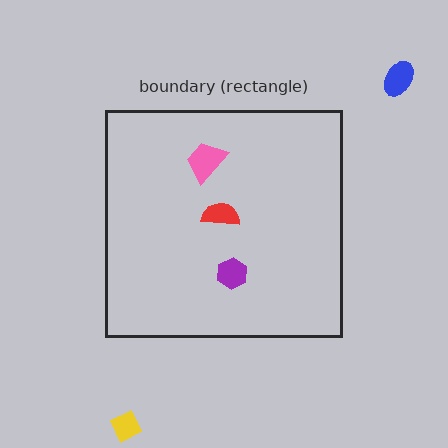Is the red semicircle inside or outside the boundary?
Inside.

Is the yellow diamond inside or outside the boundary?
Outside.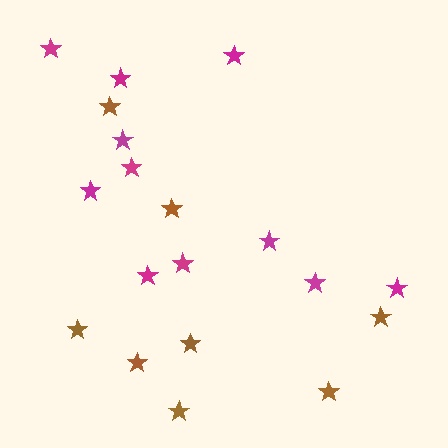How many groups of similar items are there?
There are 2 groups: one group of brown stars (8) and one group of magenta stars (11).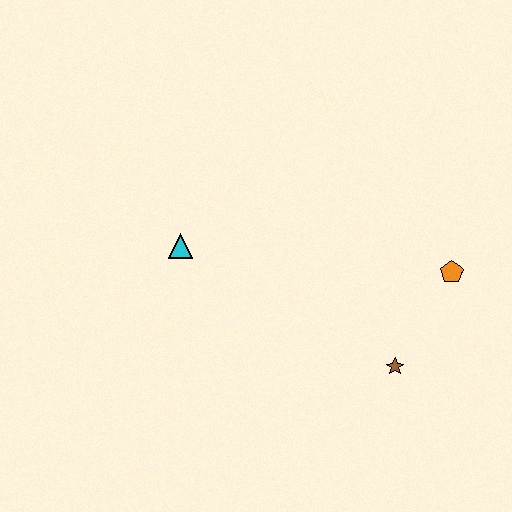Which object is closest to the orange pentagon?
The brown star is closest to the orange pentagon.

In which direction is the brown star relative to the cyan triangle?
The brown star is to the right of the cyan triangle.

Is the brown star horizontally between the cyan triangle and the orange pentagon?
Yes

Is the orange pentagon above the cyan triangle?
No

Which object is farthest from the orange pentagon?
The cyan triangle is farthest from the orange pentagon.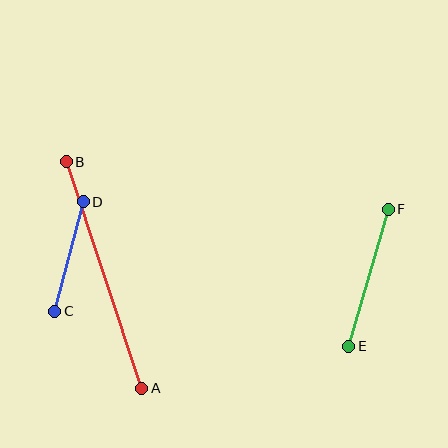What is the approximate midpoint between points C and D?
The midpoint is at approximately (69, 257) pixels.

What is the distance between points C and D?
The distance is approximately 113 pixels.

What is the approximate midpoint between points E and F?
The midpoint is at approximately (368, 278) pixels.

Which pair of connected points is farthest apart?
Points A and B are farthest apart.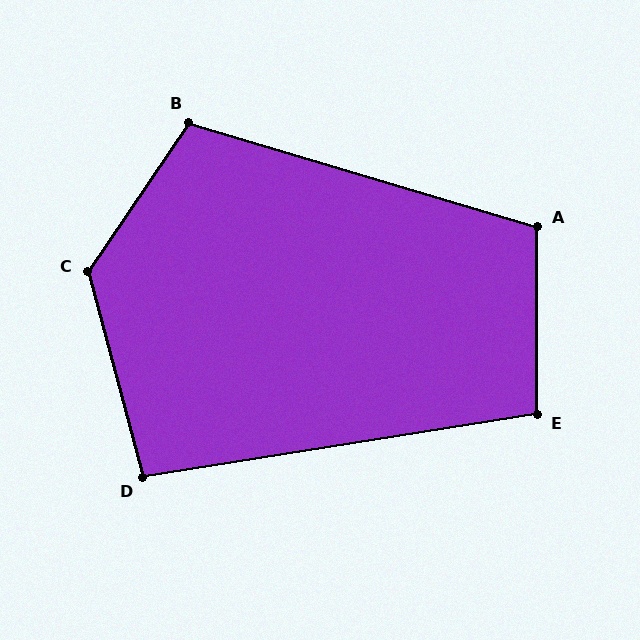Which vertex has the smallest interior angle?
D, at approximately 96 degrees.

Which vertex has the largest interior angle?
C, at approximately 131 degrees.